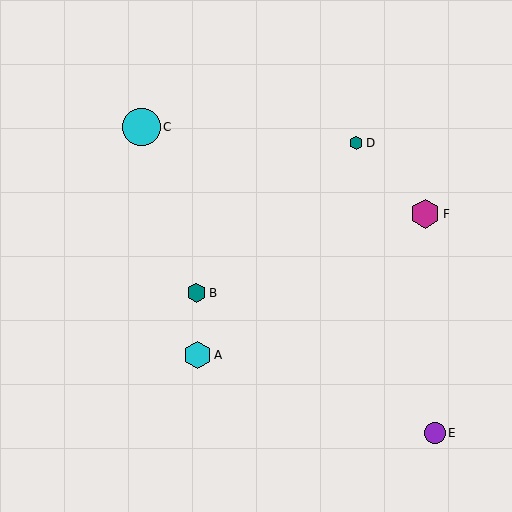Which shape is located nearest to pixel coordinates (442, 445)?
The purple circle (labeled E) at (435, 433) is nearest to that location.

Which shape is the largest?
The cyan circle (labeled C) is the largest.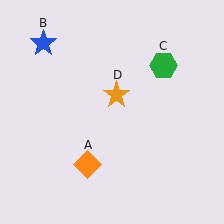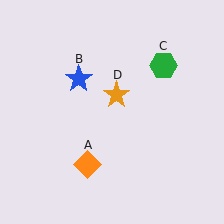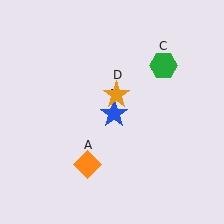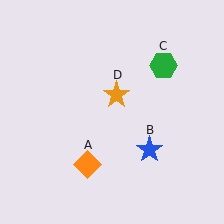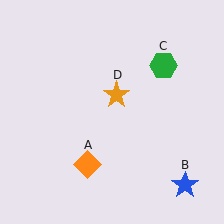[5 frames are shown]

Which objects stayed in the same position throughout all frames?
Orange diamond (object A) and green hexagon (object C) and orange star (object D) remained stationary.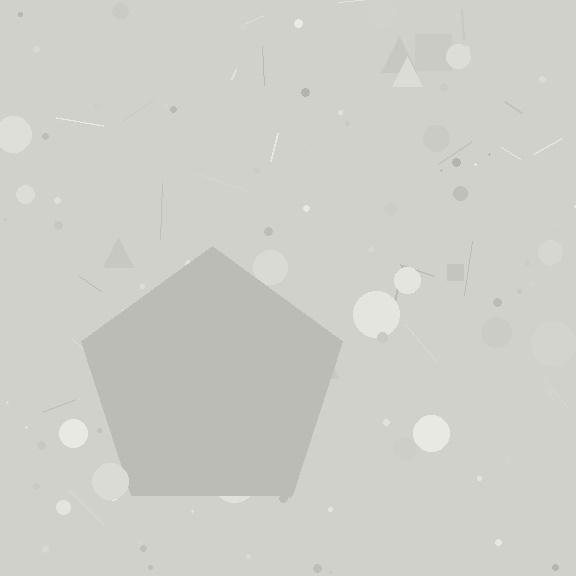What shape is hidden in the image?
A pentagon is hidden in the image.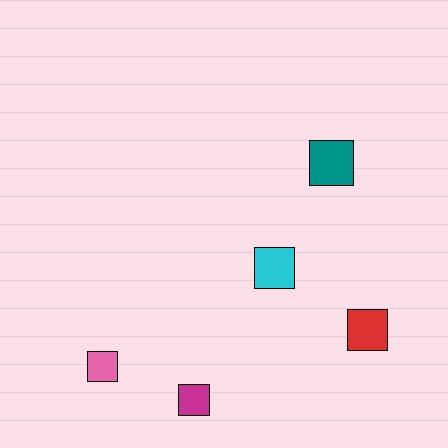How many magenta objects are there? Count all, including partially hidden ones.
There is 1 magenta object.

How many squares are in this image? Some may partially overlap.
There are 5 squares.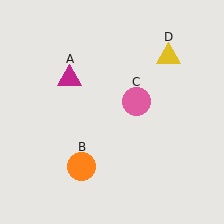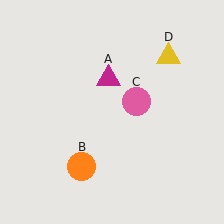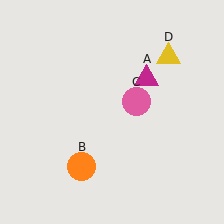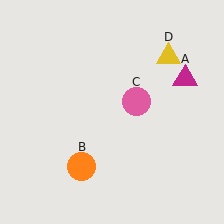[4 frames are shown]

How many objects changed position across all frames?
1 object changed position: magenta triangle (object A).